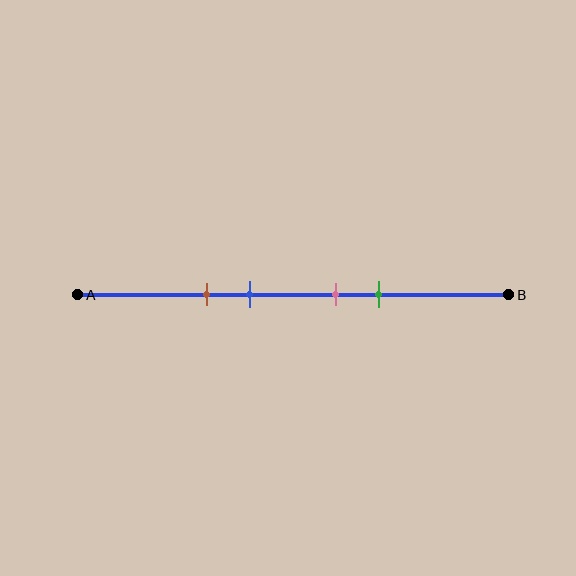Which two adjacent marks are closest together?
The pink and green marks are the closest adjacent pair.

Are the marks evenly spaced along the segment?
No, the marks are not evenly spaced.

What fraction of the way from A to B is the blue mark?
The blue mark is approximately 40% (0.4) of the way from A to B.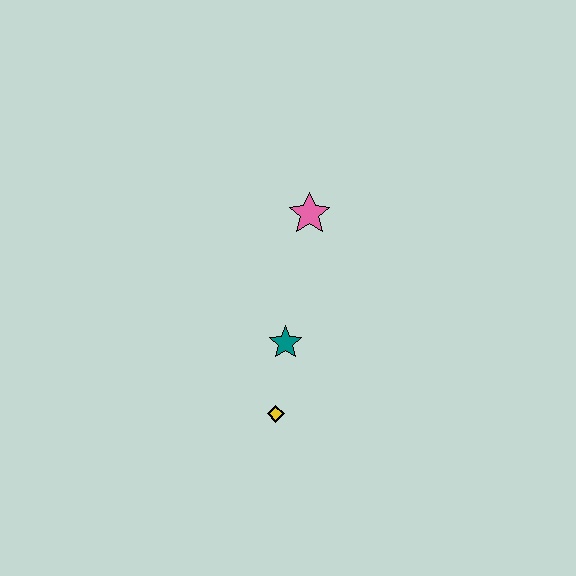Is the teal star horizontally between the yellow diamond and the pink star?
Yes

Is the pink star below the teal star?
No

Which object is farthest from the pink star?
The yellow diamond is farthest from the pink star.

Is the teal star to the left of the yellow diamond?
No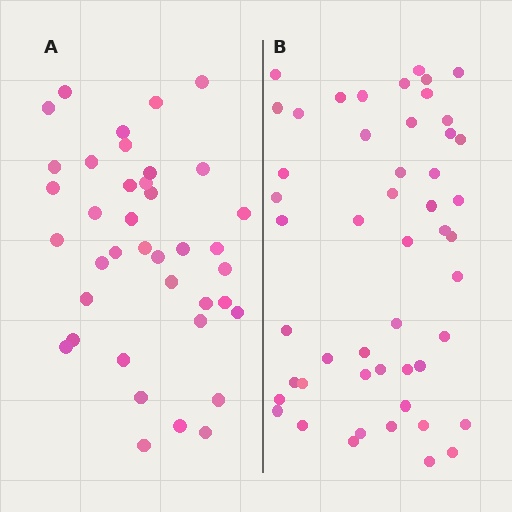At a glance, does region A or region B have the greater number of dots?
Region B (the right region) has more dots.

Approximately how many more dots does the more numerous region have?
Region B has roughly 12 or so more dots than region A.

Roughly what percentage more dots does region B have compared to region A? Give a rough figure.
About 30% more.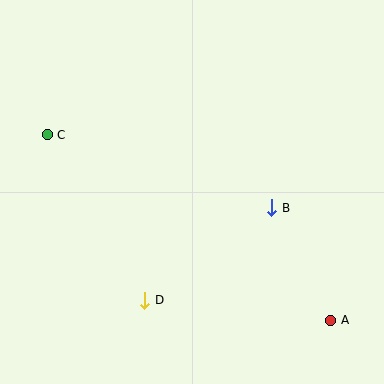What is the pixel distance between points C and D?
The distance between C and D is 192 pixels.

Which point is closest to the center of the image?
Point B at (272, 208) is closest to the center.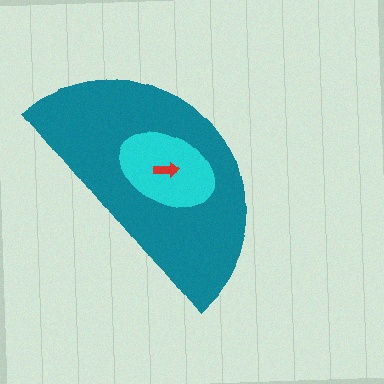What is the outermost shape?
The teal semicircle.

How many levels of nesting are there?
3.